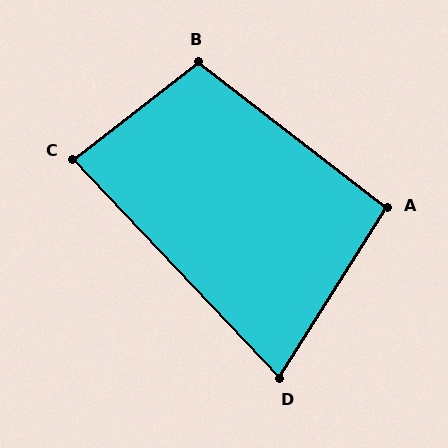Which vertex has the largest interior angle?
B, at approximately 104 degrees.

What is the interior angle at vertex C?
Approximately 85 degrees (acute).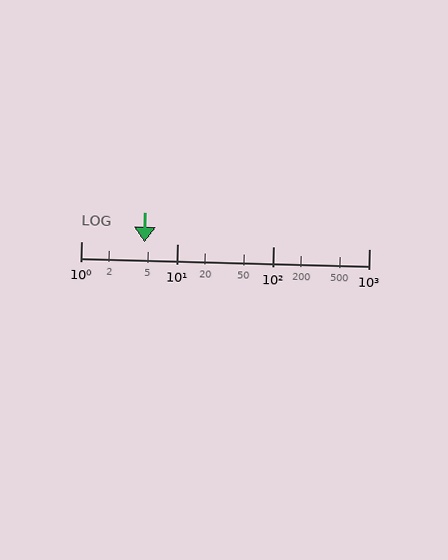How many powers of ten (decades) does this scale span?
The scale spans 3 decades, from 1 to 1000.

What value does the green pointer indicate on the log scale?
The pointer indicates approximately 4.6.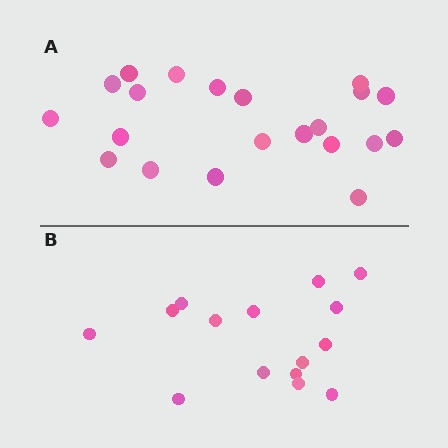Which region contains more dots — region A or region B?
Region A (the top region) has more dots.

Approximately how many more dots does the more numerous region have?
Region A has about 6 more dots than region B.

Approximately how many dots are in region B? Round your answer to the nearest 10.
About 20 dots. (The exact count is 15, which rounds to 20.)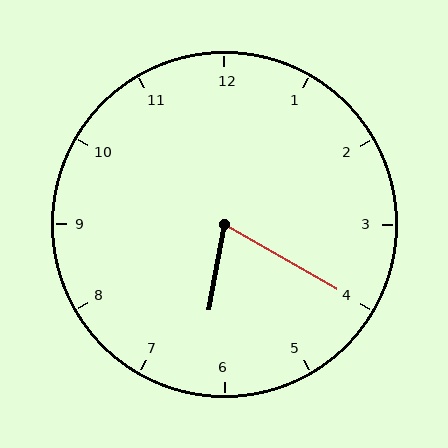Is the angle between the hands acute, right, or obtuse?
It is acute.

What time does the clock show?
6:20.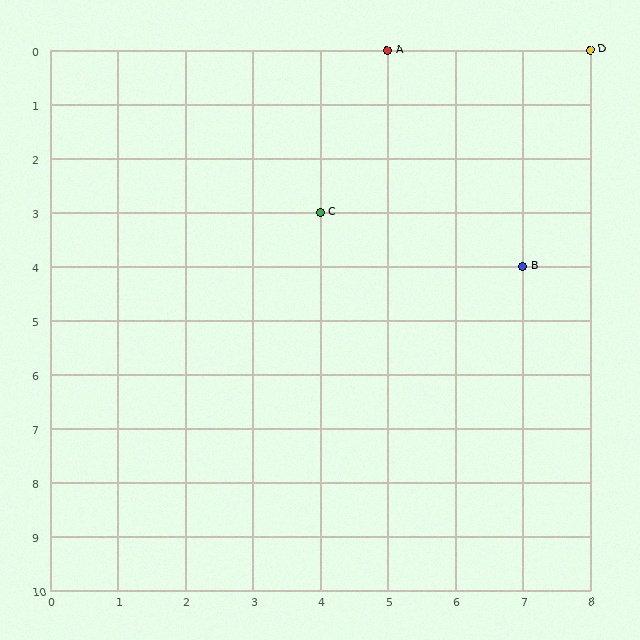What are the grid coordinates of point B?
Point B is at grid coordinates (7, 4).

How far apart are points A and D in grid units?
Points A and D are 3 columns apart.